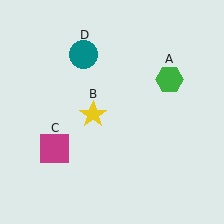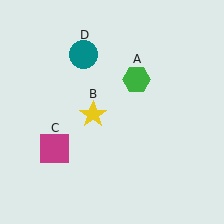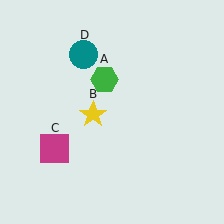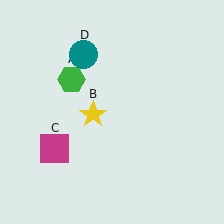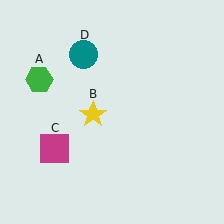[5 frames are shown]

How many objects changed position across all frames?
1 object changed position: green hexagon (object A).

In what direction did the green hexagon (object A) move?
The green hexagon (object A) moved left.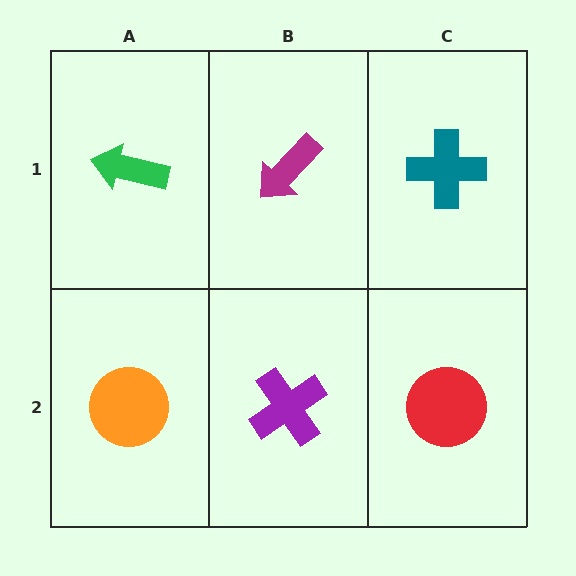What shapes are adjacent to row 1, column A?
An orange circle (row 2, column A), a magenta arrow (row 1, column B).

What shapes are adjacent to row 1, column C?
A red circle (row 2, column C), a magenta arrow (row 1, column B).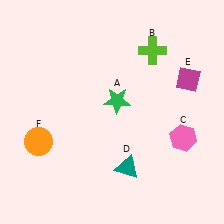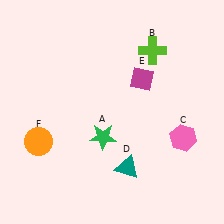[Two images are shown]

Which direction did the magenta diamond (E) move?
The magenta diamond (E) moved left.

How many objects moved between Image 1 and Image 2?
2 objects moved between the two images.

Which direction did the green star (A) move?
The green star (A) moved down.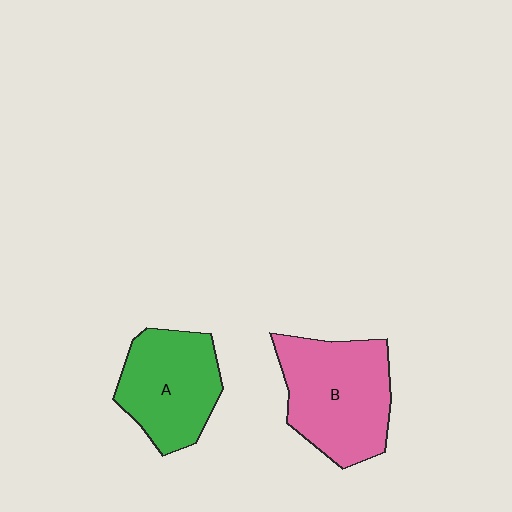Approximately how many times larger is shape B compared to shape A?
Approximately 1.2 times.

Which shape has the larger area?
Shape B (pink).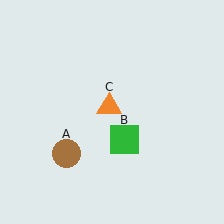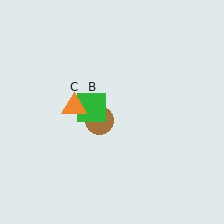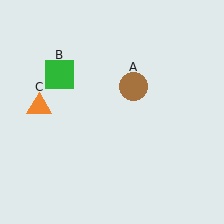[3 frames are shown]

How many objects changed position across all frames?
3 objects changed position: brown circle (object A), green square (object B), orange triangle (object C).